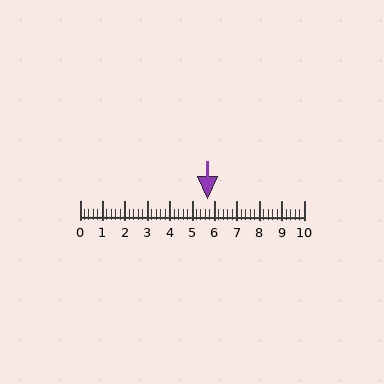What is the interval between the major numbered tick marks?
The major tick marks are spaced 1 units apart.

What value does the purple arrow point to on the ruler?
The purple arrow points to approximately 5.7.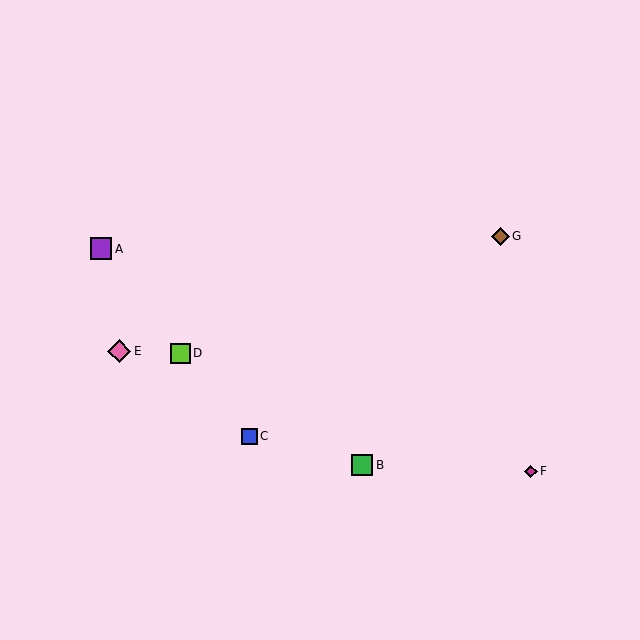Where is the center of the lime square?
The center of the lime square is at (180, 353).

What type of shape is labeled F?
Shape F is a magenta diamond.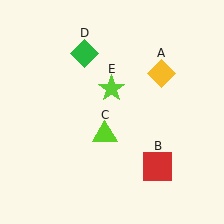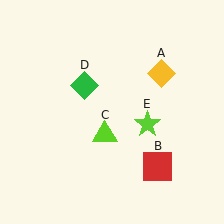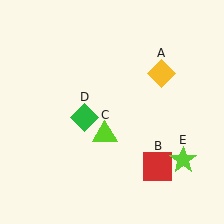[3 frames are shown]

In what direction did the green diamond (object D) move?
The green diamond (object D) moved down.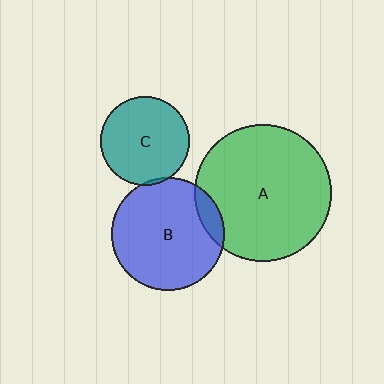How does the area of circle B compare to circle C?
Approximately 1.6 times.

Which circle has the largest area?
Circle A (green).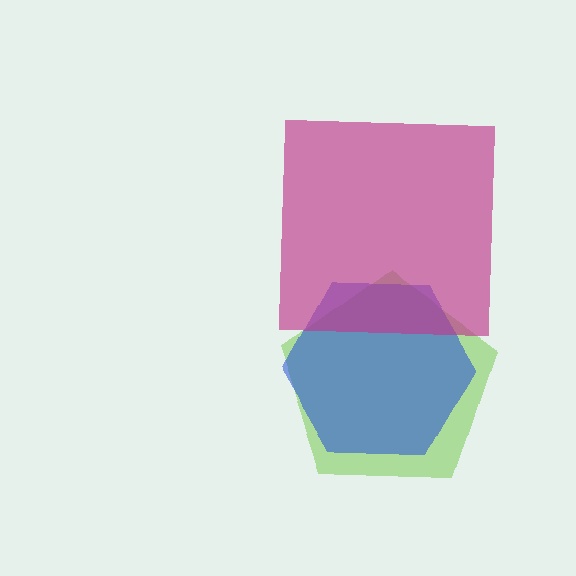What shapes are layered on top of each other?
The layered shapes are: a lime pentagon, a blue hexagon, a magenta square.